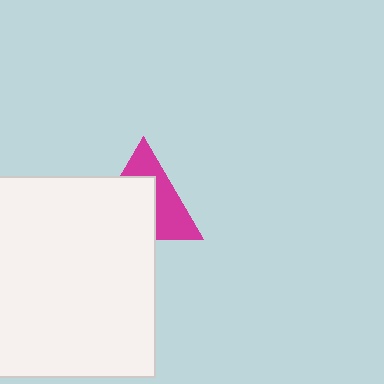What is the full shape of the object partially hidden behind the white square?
The partially hidden object is a magenta triangle.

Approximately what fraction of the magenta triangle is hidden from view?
Roughly 55% of the magenta triangle is hidden behind the white square.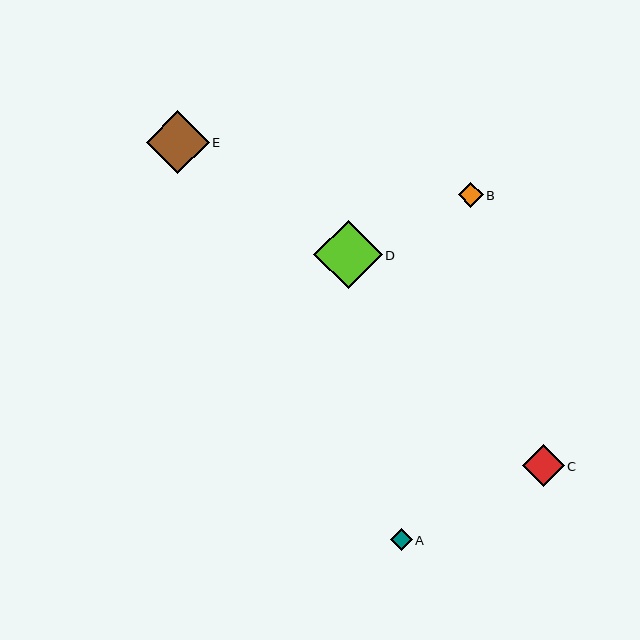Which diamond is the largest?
Diamond D is the largest with a size of approximately 68 pixels.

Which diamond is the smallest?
Diamond A is the smallest with a size of approximately 22 pixels.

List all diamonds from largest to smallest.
From largest to smallest: D, E, C, B, A.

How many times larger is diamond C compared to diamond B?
Diamond C is approximately 1.7 times the size of diamond B.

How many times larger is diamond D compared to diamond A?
Diamond D is approximately 3.1 times the size of diamond A.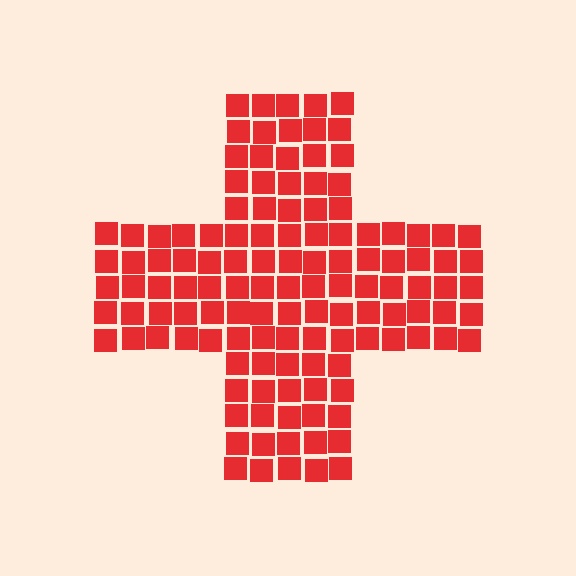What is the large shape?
The large shape is a cross.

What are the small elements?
The small elements are squares.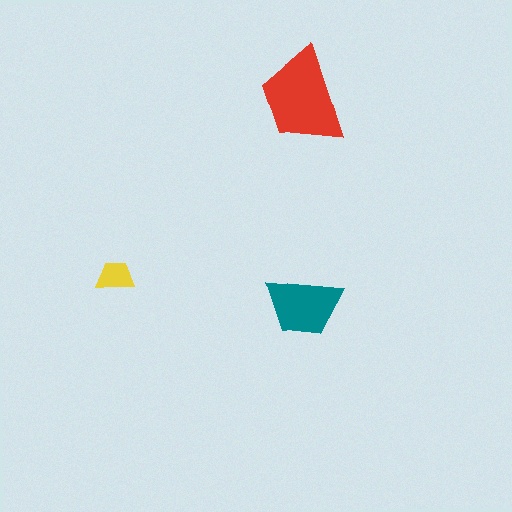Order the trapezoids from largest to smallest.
the red one, the teal one, the yellow one.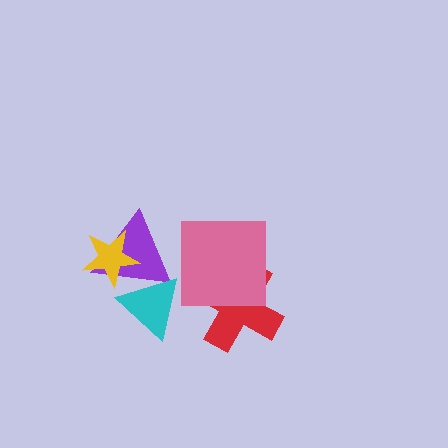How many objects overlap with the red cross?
1 object overlaps with the red cross.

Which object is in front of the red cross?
The pink square is in front of the red cross.